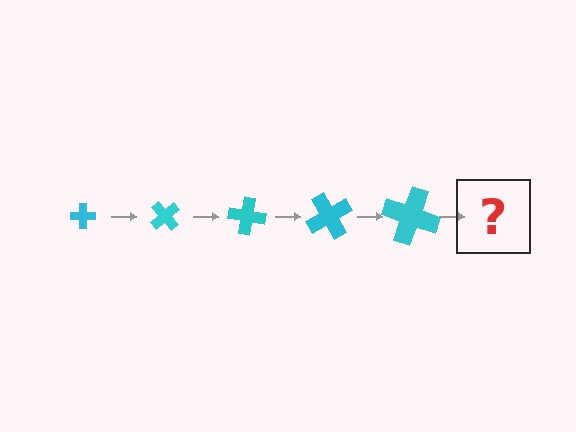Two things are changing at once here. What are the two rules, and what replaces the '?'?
The two rules are that the cross grows larger each step and it rotates 50 degrees each step. The '?' should be a cross, larger than the previous one and rotated 250 degrees from the start.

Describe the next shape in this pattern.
It should be a cross, larger than the previous one and rotated 250 degrees from the start.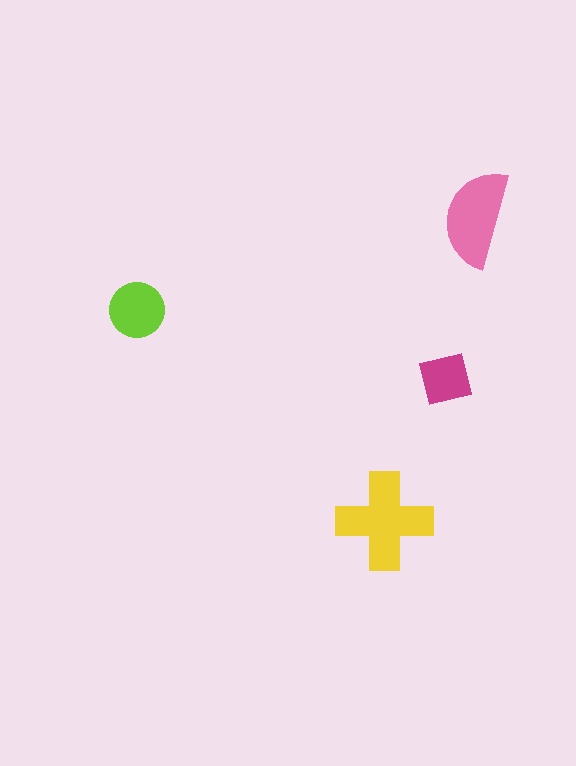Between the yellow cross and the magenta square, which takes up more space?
The yellow cross.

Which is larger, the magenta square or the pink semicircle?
The pink semicircle.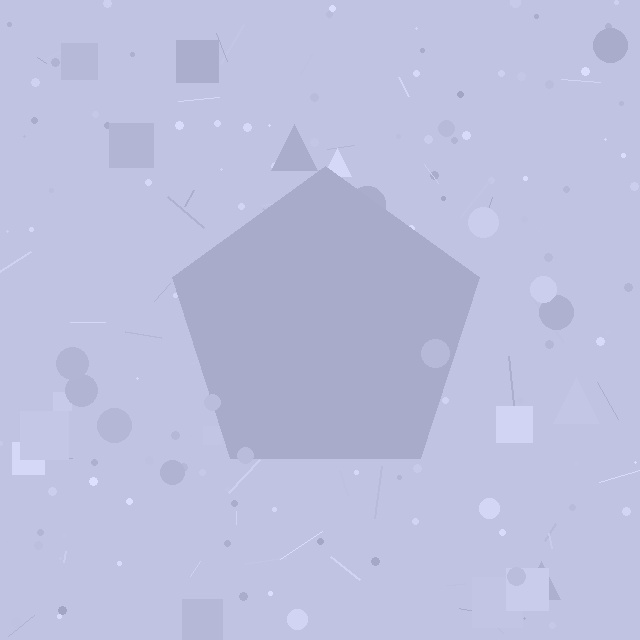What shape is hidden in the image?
A pentagon is hidden in the image.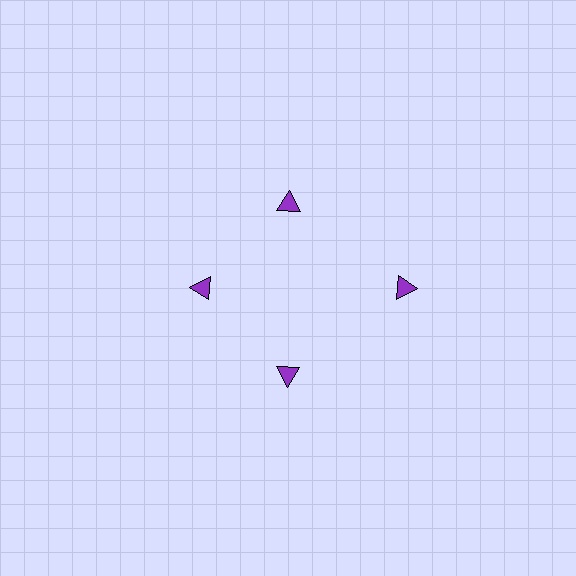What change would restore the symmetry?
The symmetry would be restored by moving it inward, back onto the ring so that all 4 triangles sit at equal angles and equal distance from the center.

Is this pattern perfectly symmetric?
No. The 4 purple triangles are arranged in a ring, but one element near the 3 o'clock position is pushed outward from the center, breaking the 4-fold rotational symmetry.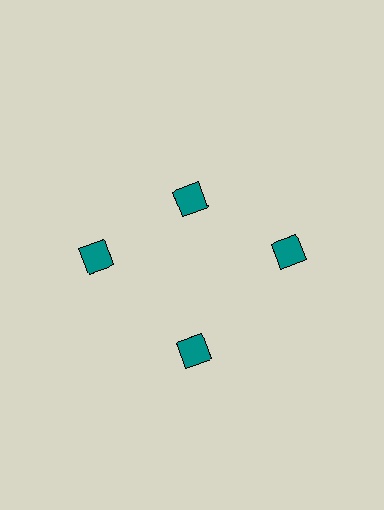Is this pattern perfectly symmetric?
No. The 4 teal diamonds are arranged in a ring, but one element near the 12 o'clock position is pulled inward toward the center, breaking the 4-fold rotational symmetry.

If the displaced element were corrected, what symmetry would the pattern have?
It would have 4-fold rotational symmetry — the pattern would map onto itself every 90 degrees.